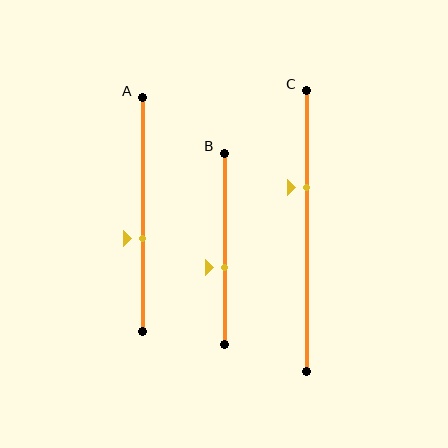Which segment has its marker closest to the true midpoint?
Segment B has its marker closest to the true midpoint.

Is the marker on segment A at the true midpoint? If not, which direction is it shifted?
No, the marker on segment A is shifted downward by about 10% of the segment length.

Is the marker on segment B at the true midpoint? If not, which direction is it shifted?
No, the marker on segment B is shifted downward by about 10% of the segment length.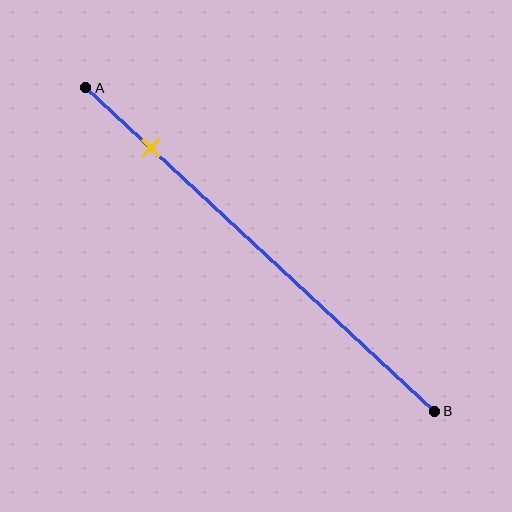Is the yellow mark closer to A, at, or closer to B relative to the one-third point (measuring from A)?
The yellow mark is closer to point A than the one-third point of segment AB.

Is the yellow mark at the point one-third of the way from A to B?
No, the mark is at about 20% from A, not at the 33% one-third point.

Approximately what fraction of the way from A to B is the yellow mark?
The yellow mark is approximately 20% of the way from A to B.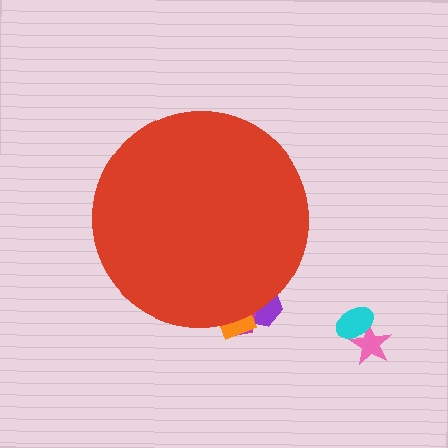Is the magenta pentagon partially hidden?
Yes, the magenta pentagon is partially hidden behind the red circle.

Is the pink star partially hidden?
No, the pink star is fully visible.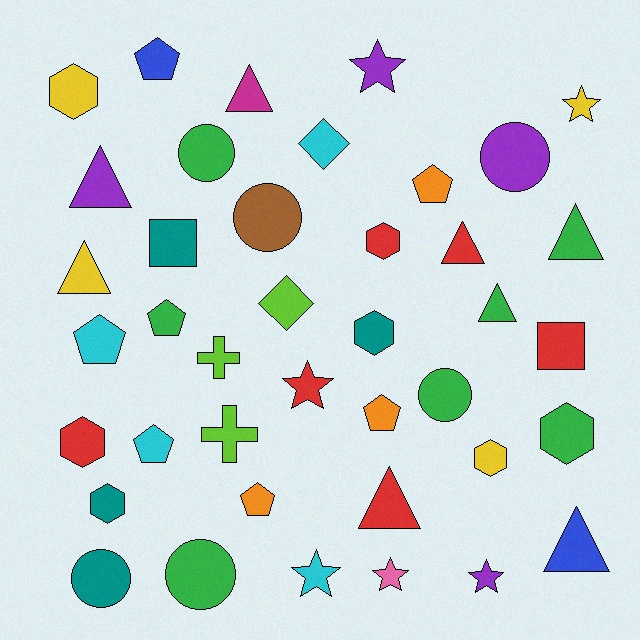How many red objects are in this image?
There are 6 red objects.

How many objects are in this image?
There are 40 objects.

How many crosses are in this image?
There are 2 crosses.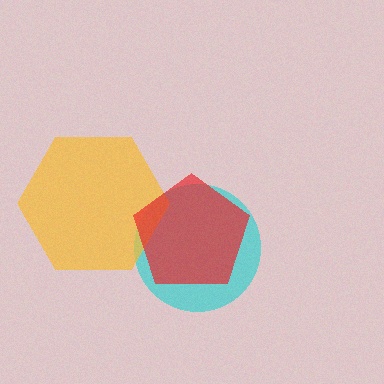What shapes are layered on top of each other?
The layered shapes are: a cyan circle, a yellow hexagon, a red pentagon.